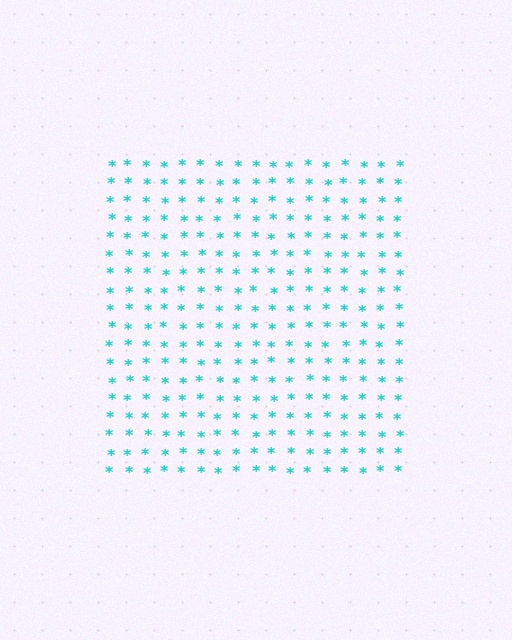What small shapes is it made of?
It is made of small asterisks.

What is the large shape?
The large shape is a square.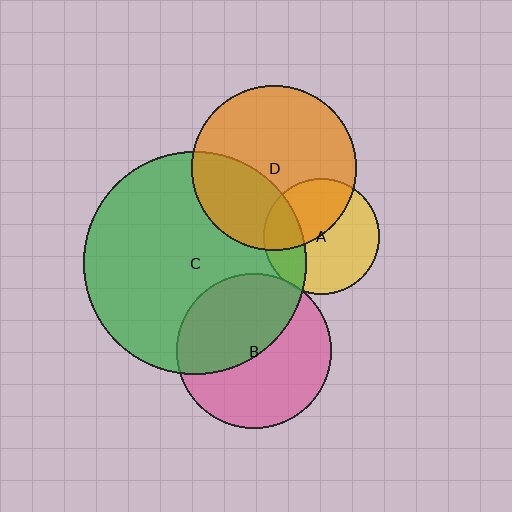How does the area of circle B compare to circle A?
Approximately 1.8 times.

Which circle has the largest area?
Circle C (green).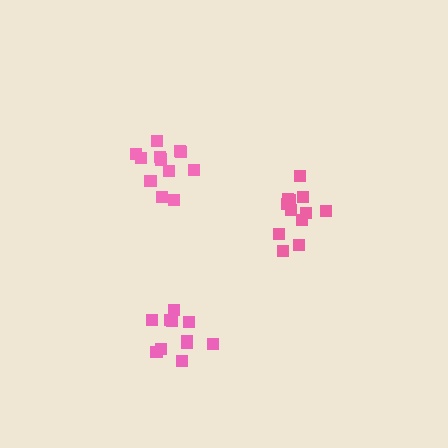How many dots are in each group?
Group 1: 11 dots, Group 2: 12 dots, Group 3: 12 dots (35 total).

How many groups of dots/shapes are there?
There are 3 groups.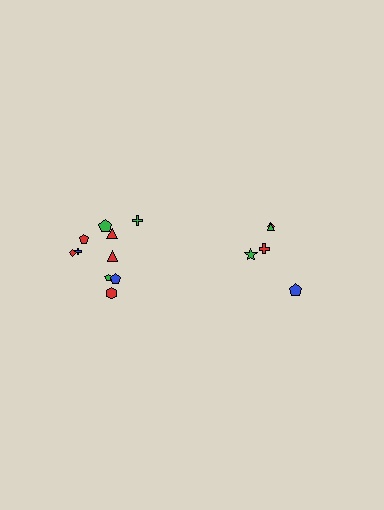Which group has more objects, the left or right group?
The left group.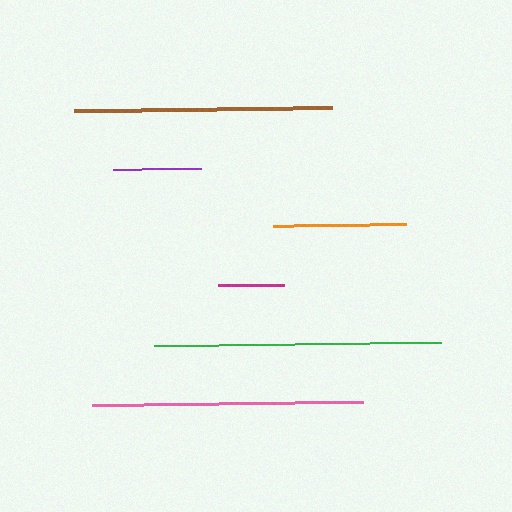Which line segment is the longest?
The green line is the longest at approximately 287 pixels.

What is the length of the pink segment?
The pink segment is approximately 271 pixels long.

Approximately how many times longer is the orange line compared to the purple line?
The orange line is approximately 1.5 times the length of the purple line.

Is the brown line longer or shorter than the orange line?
The brown line is longer than the orange line.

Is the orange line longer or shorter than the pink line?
The pink line is longer than the orange line.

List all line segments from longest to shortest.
From longest to shortest: green, pink, brown, orange, purple, magenta.